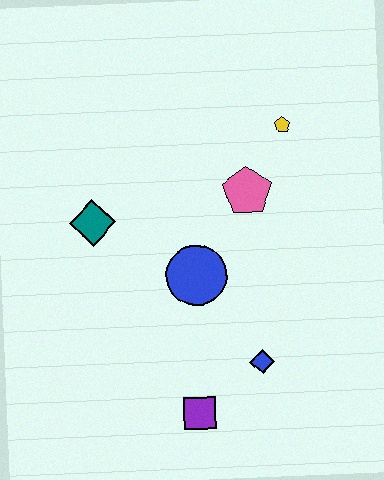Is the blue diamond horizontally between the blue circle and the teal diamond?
No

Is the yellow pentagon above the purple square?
Yes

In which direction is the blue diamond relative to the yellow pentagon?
The blue diamond is below the yellow pentagon.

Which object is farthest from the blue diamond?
The yellow pentagon is farthest from the blue diamond.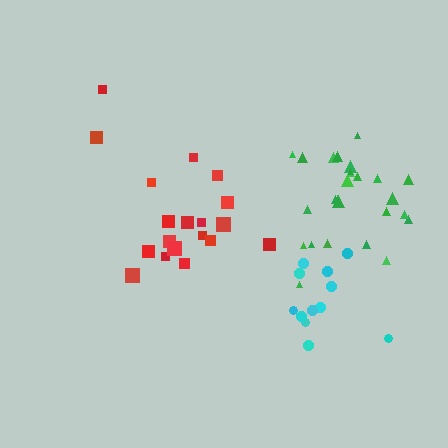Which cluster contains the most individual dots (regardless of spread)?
Green (26).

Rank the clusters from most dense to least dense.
green, cyan, red.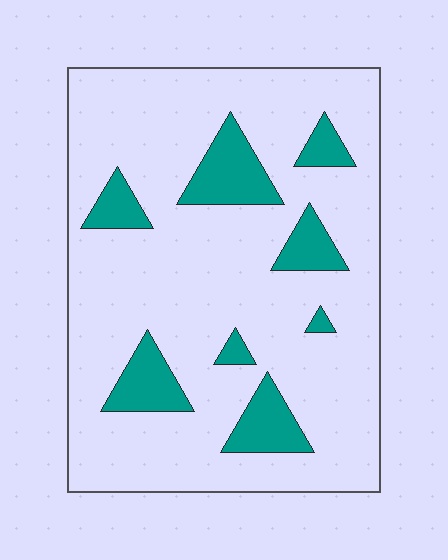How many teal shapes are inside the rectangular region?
8.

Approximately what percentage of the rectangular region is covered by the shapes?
Approximately 15%.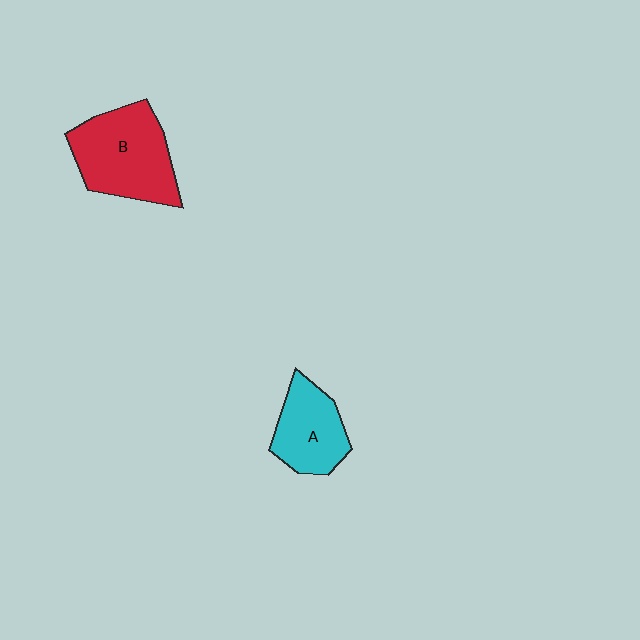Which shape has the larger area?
Shape B (red).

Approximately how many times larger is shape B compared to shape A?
Approximately 1.5 times.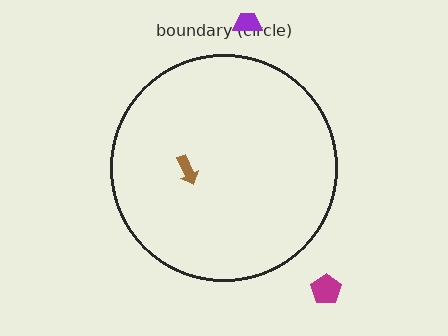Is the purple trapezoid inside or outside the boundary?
Outside.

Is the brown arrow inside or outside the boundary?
Inside.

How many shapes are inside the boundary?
1 inside, 2 outside.